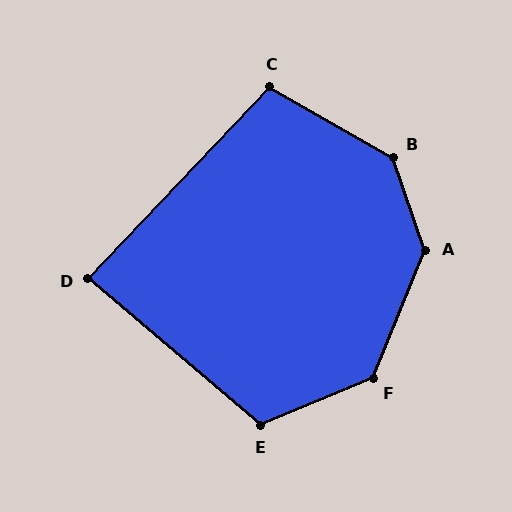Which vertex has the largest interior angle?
A, at approximately 139 degrees.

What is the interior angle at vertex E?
Approximately 117 degrees (obtuse).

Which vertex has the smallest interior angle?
D, at approximately 87 degrees.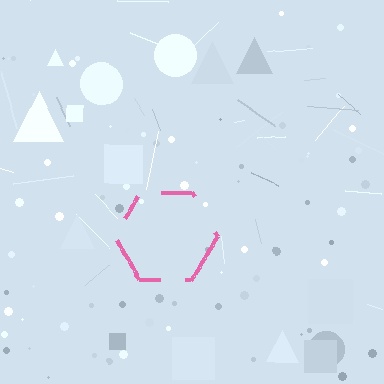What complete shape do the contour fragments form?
The contour fragments form a hexagon.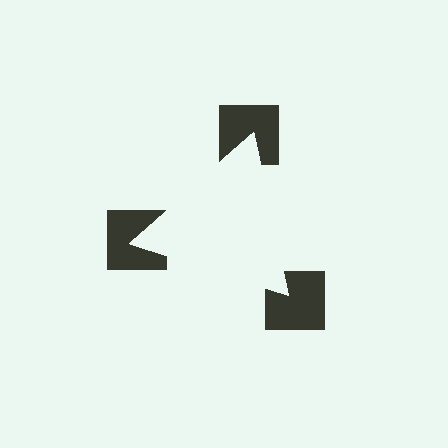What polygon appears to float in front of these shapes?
An illusory triangle — its edges are inferred from the aligned wedge cuts in the notched squares, not physically drawn.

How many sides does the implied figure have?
3 sides.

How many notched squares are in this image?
There are 3 — one at each vertex of the illusory triangle.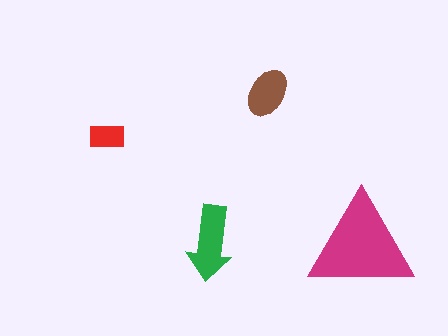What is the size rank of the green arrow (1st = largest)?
2nd.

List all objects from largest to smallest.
The magenta triangle, the green arrow, the brown ellipse, the red rectangle.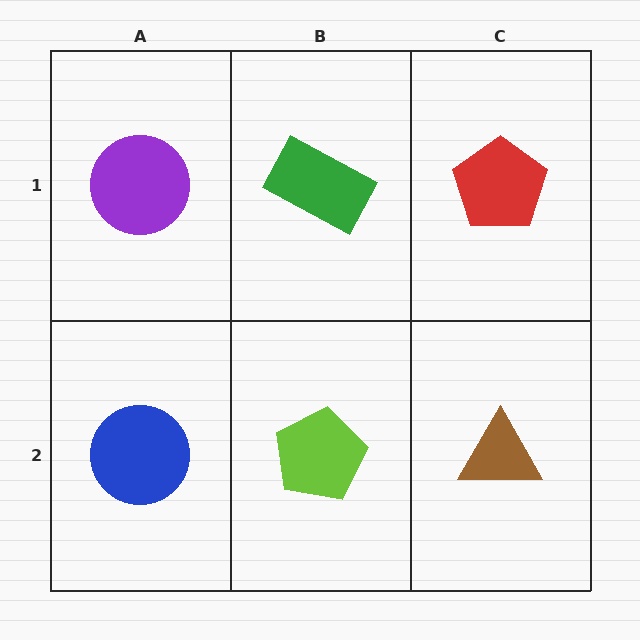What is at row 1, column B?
A green rectangle.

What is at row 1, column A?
A purple circle.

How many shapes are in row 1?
3 shapes.